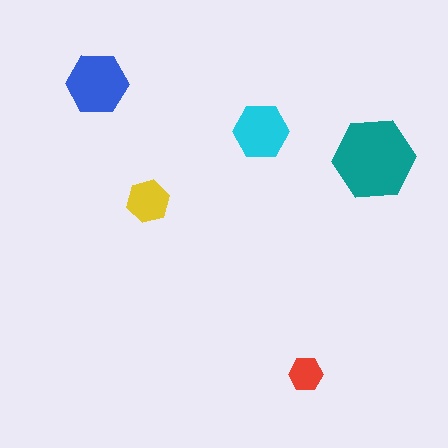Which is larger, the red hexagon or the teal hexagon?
The teal one.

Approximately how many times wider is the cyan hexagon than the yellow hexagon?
About 1.5 times wider.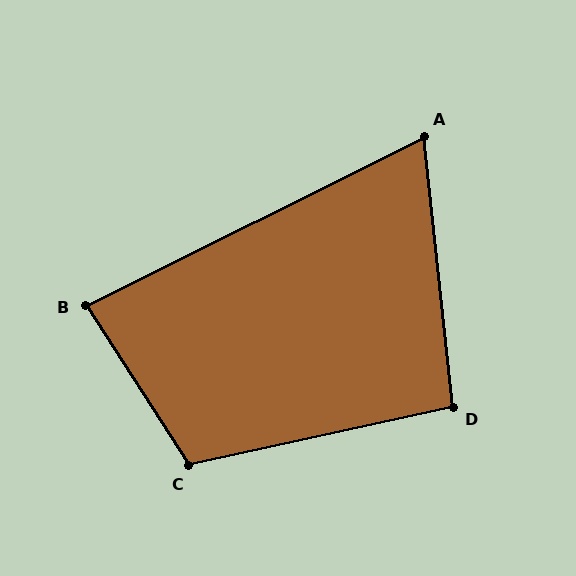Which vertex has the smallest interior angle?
A, at approximately 70 degrees.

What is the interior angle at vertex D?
Approximately 96 degrees (obtuse).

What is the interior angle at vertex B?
Approximately 84 degrees (acute).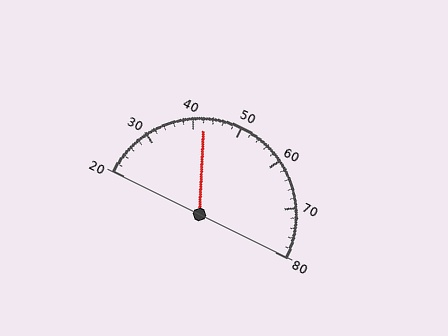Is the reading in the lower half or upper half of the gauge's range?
The reading is in the lower half of the range (20 to 80).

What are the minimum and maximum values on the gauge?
The gauge ranges from 20 to 80.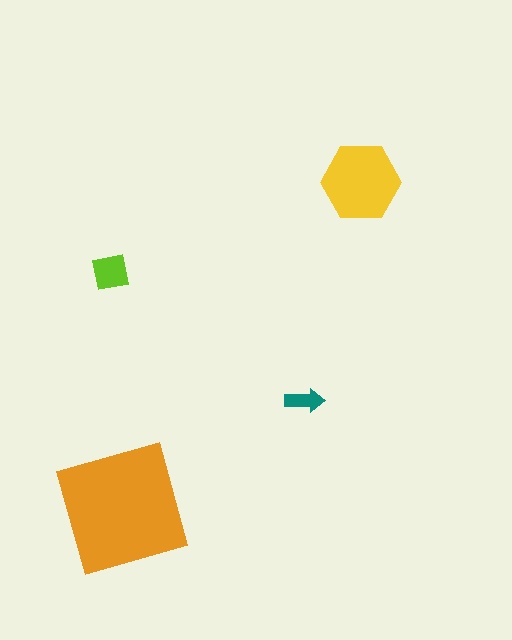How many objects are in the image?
There are 4 objects in the image.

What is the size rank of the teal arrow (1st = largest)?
4th.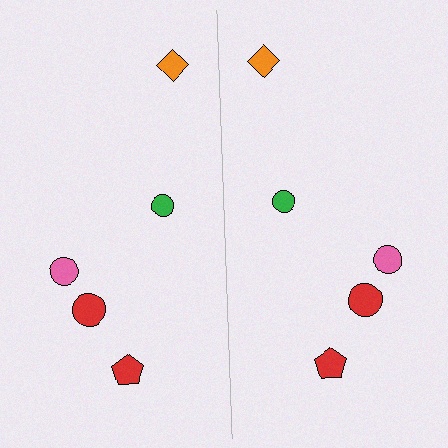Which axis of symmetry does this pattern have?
The pattern has a vertical axis of symmetry running through the center of the image.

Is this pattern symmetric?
Yes, this pattern has bilateral (reflection) symmetry.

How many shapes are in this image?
There are 10 shapes in this image.